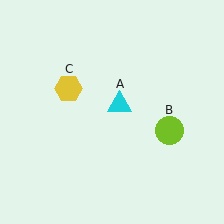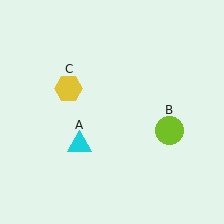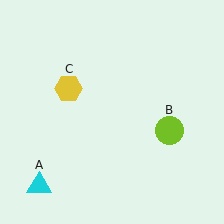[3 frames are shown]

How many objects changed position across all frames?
1 object changed position: cyan triangle (object A).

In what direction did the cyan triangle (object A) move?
The cyan triangle (object A) moved down and to the left.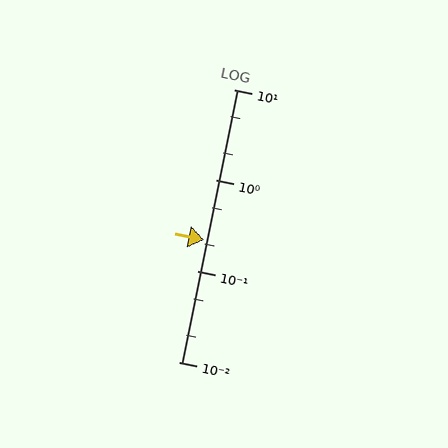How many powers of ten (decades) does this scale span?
The scale spans 3 decades, from 0.01 to 10.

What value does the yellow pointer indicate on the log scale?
The pointer indicates approximately 0.22.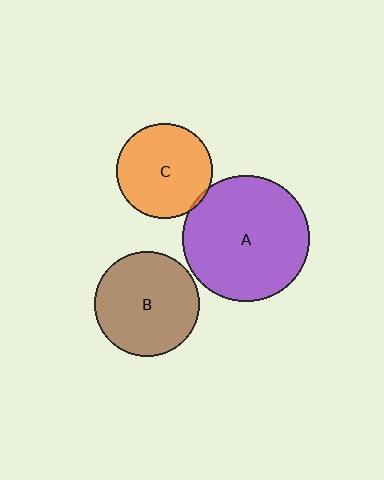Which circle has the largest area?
Circle A (purple).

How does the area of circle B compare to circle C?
Approximately 1.2 times.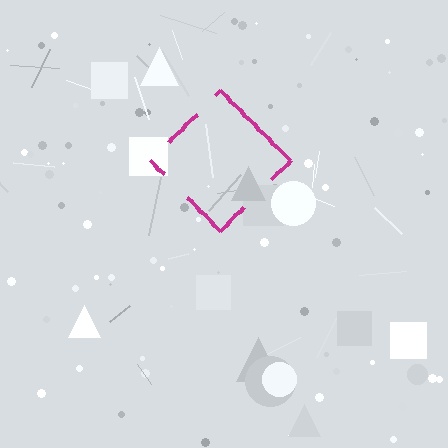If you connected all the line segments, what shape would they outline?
They would outline a diamond.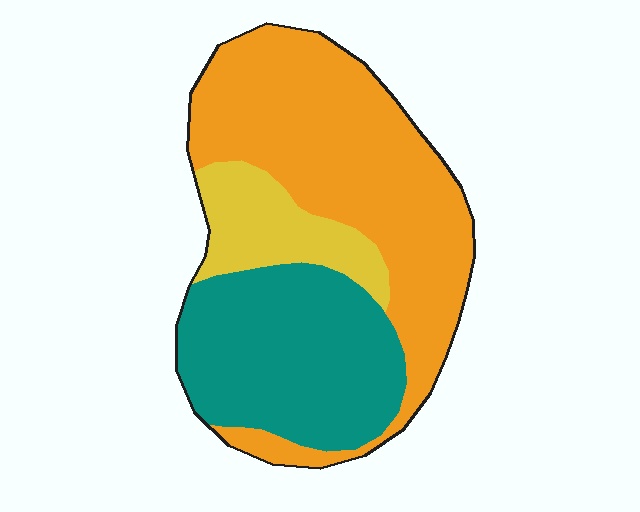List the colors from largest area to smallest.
From largest to smallest: orange, teal, yellow.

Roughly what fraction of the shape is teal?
Teal covers around 35% of the shape.